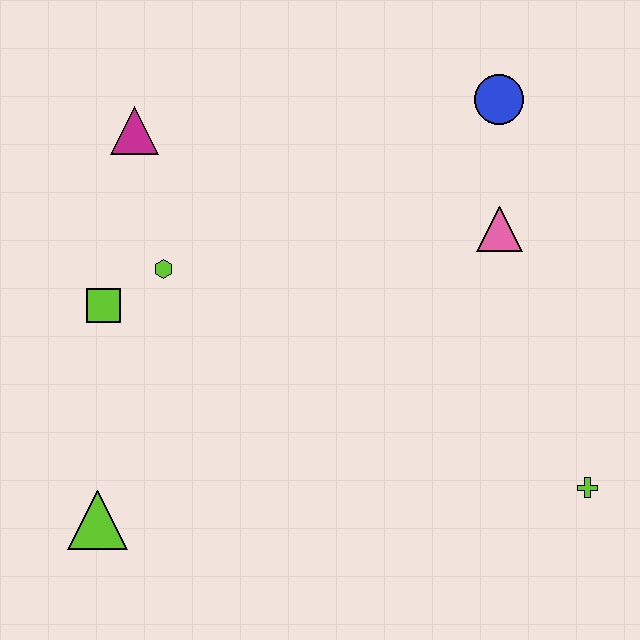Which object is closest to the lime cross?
The pink triangle is closest to the lime cross.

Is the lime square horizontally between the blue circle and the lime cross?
No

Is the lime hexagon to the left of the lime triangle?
No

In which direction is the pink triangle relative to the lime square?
The pink triangle is to the right of the lime square.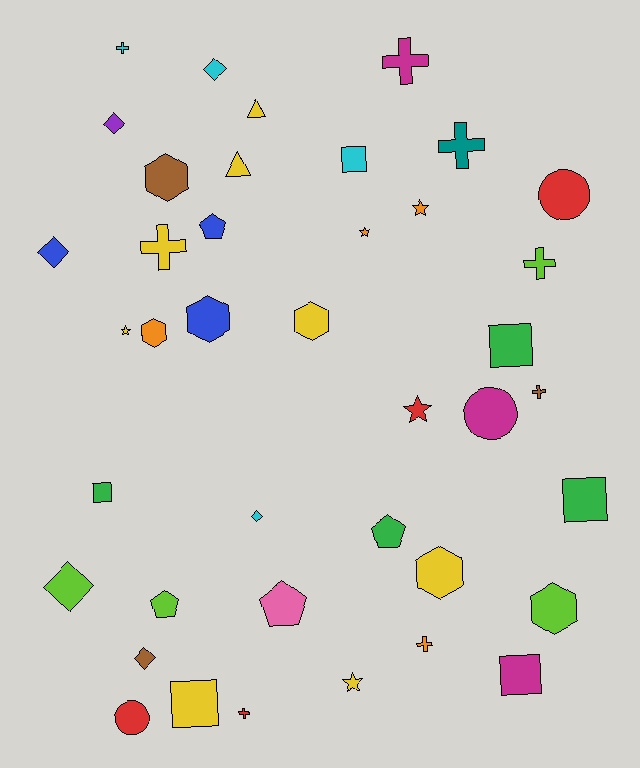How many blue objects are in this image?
There are 3 blue objects.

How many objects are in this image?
There are 40 objects.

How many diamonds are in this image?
There are 6 diamonds.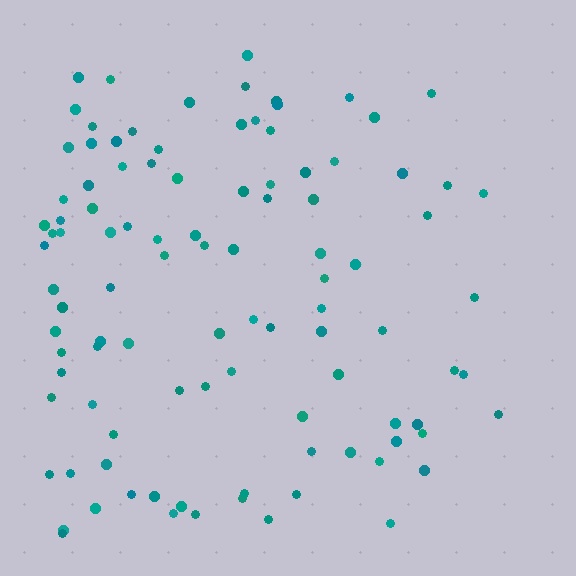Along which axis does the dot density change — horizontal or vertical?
Horizontal.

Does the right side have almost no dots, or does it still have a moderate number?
Still a moderate number, just noticeably fewer than the left.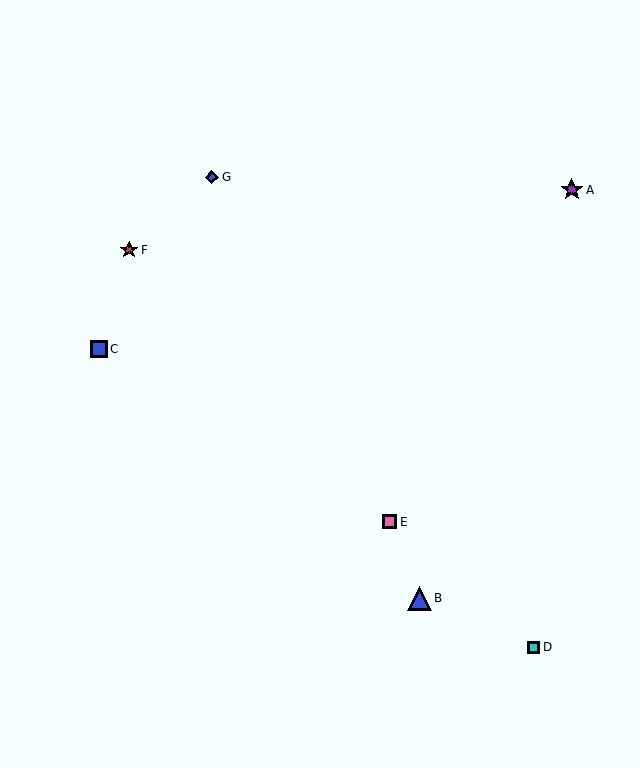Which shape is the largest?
The blue triangle (labeled B) is the largest.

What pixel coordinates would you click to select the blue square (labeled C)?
Click at (99, 349) to select the blue square C.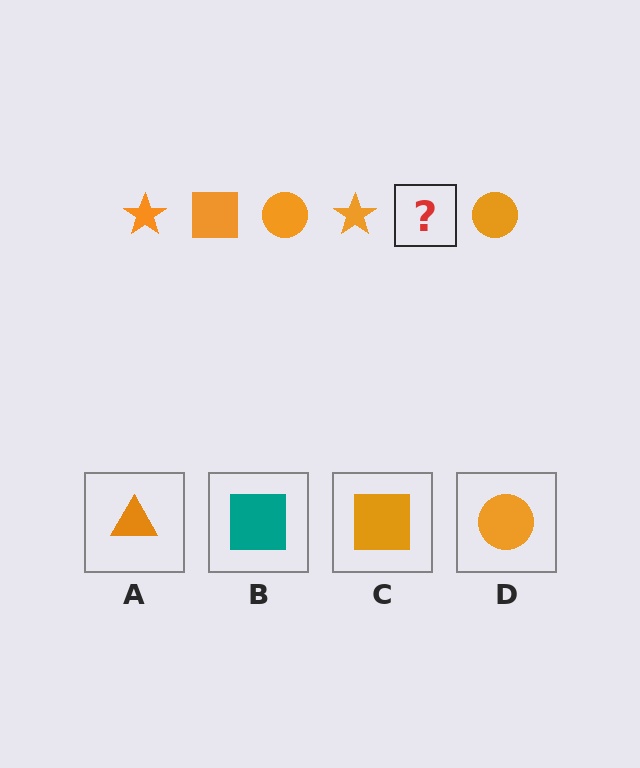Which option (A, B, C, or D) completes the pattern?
C.